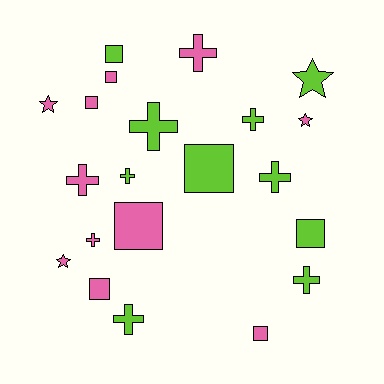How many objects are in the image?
There are 21 objects.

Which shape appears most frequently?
Cross, with 9 objects.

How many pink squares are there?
There are 5 pink squares.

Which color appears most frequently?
Pink, with 11 objects.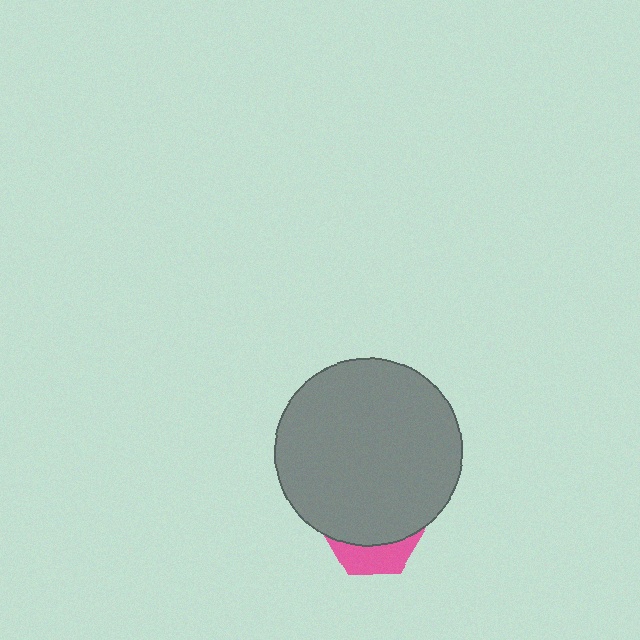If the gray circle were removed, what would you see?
You would see the complete pink hexagon.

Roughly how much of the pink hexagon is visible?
A small part of it is visible (roughly 32%).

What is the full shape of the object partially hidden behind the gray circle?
The partially hidden object is a pink hexagon.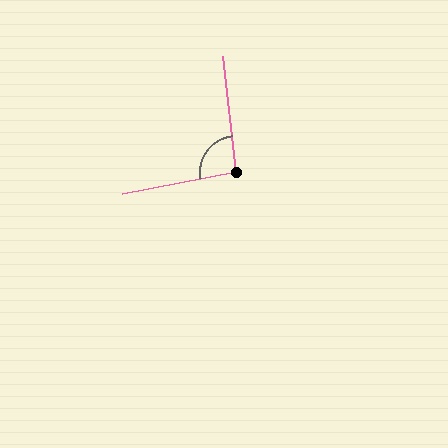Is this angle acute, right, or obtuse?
It is approximately a right angle.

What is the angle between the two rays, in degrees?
Approximately 94 degrees.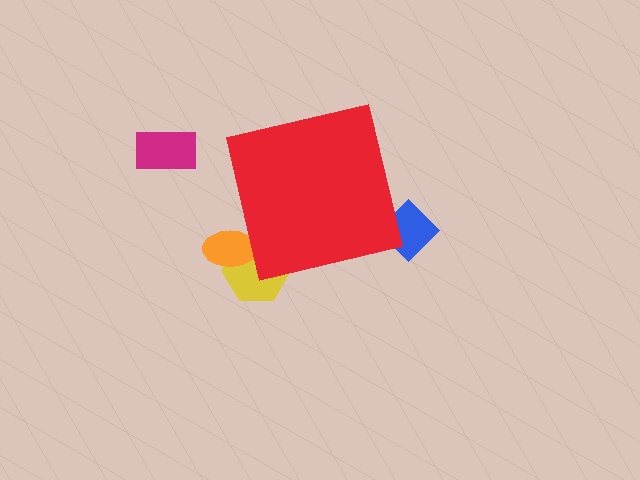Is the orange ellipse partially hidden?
Yes, the orange ellipse is partially hidden behind the red square.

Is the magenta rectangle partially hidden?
No, the magenta rectangle is fully visible.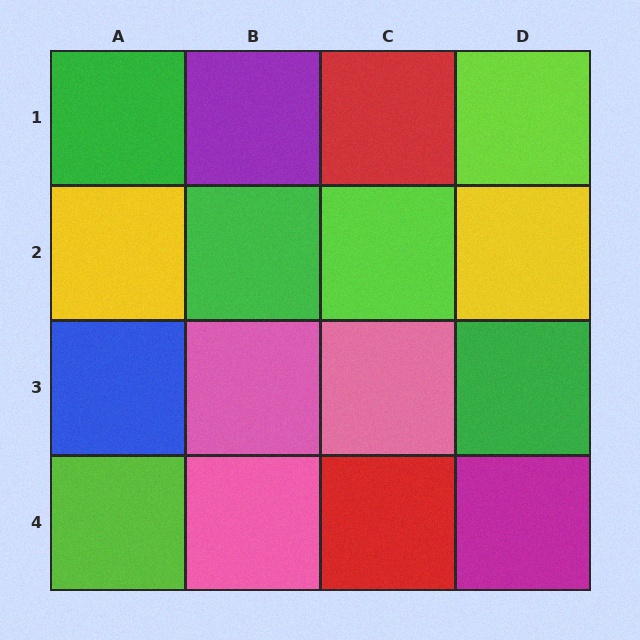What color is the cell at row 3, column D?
Green.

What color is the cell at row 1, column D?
Lime.